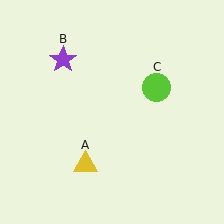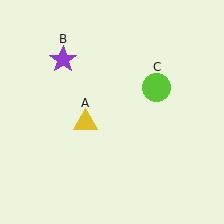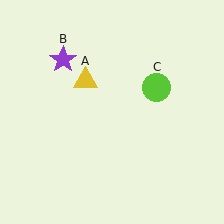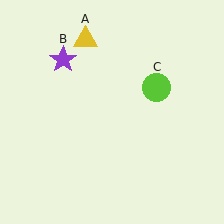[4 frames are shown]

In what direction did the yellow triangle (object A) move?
The yellow triangle (object A) moved up.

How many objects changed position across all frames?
1 object changed position: yellow triangle (object A).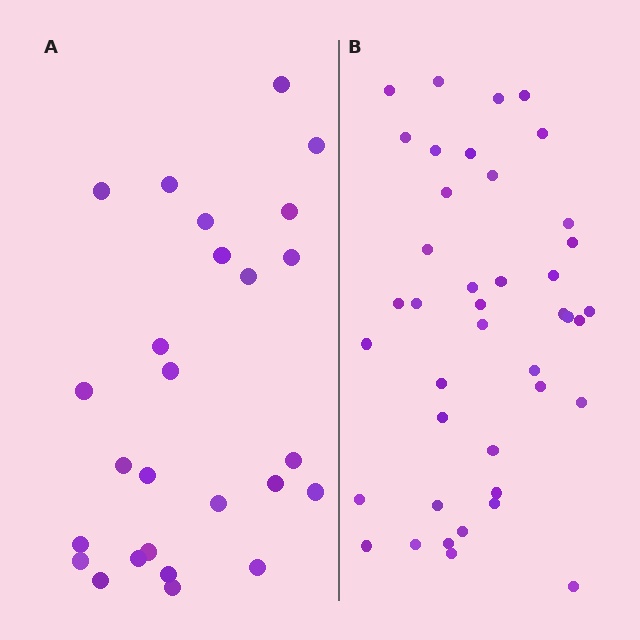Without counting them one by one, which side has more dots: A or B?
Region B (the right region) has more dots.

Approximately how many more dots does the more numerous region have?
Region B has approximately 15 more dots than region A.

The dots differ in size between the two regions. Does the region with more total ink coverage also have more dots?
No. Region A has more total ink coverage because its dots are larger, but region B actually contains more individual dots. Total area can be misleading — the number of items is what matters here.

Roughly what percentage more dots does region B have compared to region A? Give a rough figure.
About 60% more.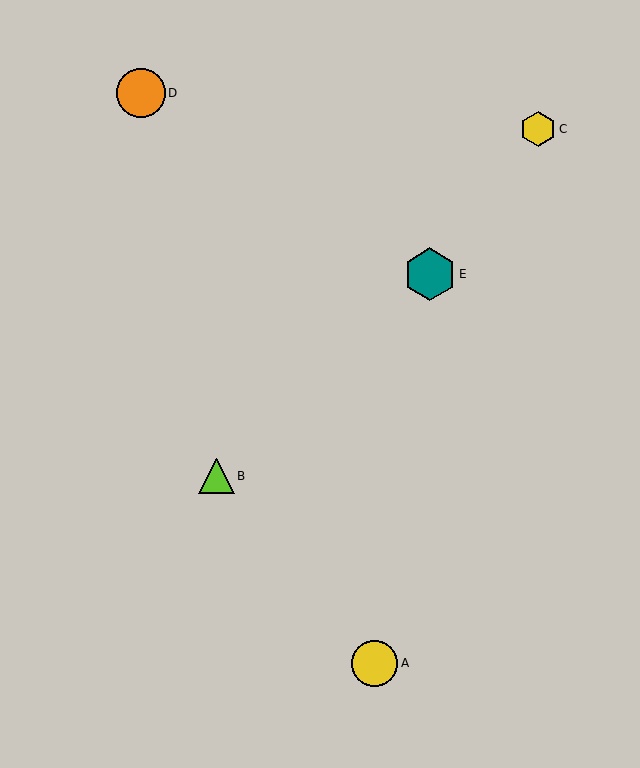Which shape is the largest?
The teal hexagon (labeled E) is the largest.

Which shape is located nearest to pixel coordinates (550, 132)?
The yellow hexagon (labeled C) at (538, 129) is nearest to that location.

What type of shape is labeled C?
Shape C is a yellow hexagon.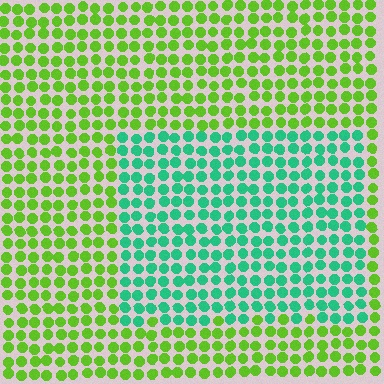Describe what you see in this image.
The image is filled with small lime elements in a uniform arrangement. A rectangle-shaped region is visible where the elements are tinted to a slightly different hue, forming a subtle color boundary.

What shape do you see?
I see a rectangle.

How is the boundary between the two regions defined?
The boundary is defined purely by a slight shift in hue (about 57 degrees). Spacing, size, and orientation are identical on both sides.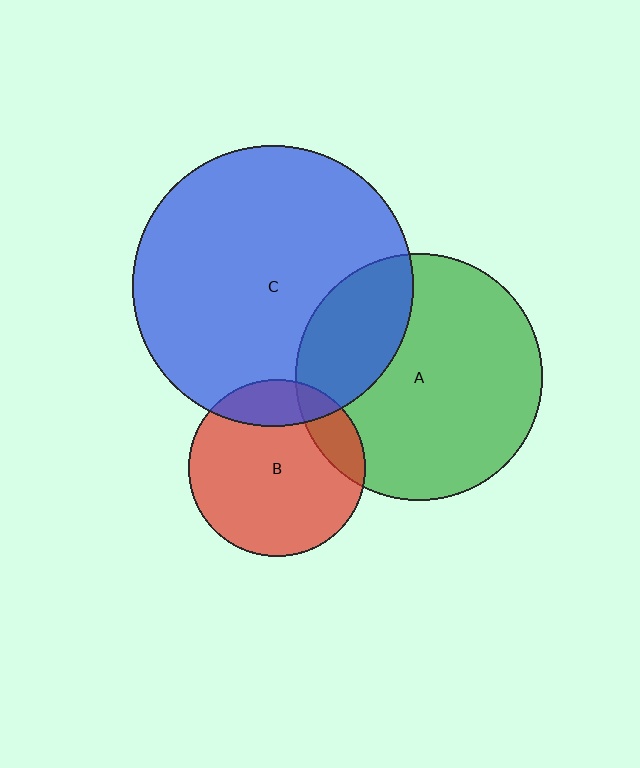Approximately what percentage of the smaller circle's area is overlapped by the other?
Approximately 15%.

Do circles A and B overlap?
Yes.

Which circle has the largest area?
Circle C (blue).